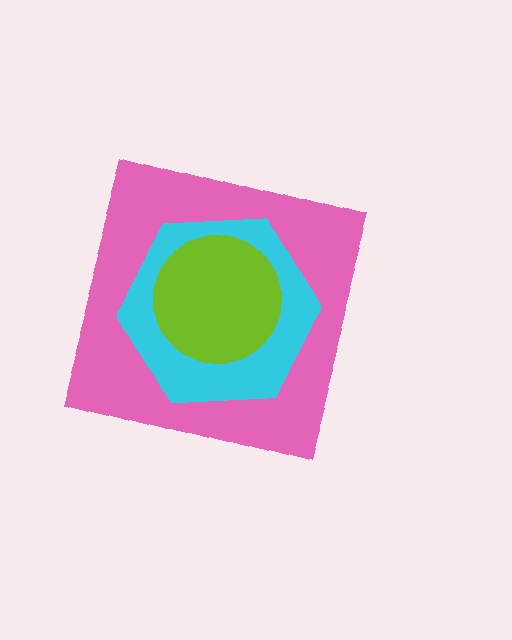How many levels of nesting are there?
3.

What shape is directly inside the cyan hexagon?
The lime circle.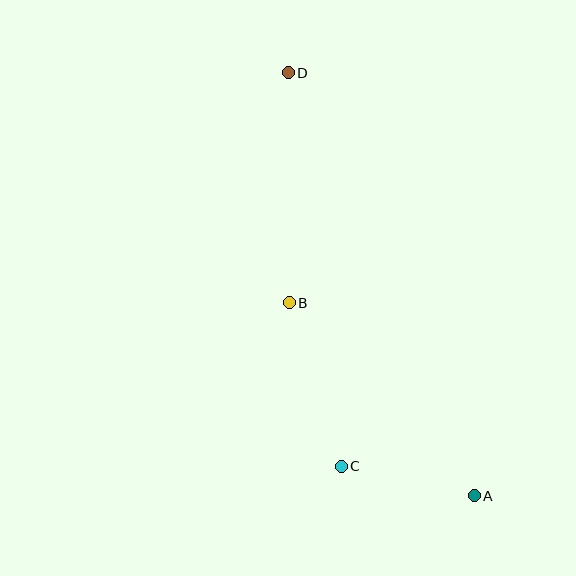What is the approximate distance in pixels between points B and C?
The distance between B and C is approximately 172 pixels.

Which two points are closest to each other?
Points A and C are closest to each other.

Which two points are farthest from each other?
Points A and D are farthest from each other.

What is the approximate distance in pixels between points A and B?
The distance between A and B is approximately 268 pixels.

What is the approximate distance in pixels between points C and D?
The distance between C and D is approximately 397 pixels.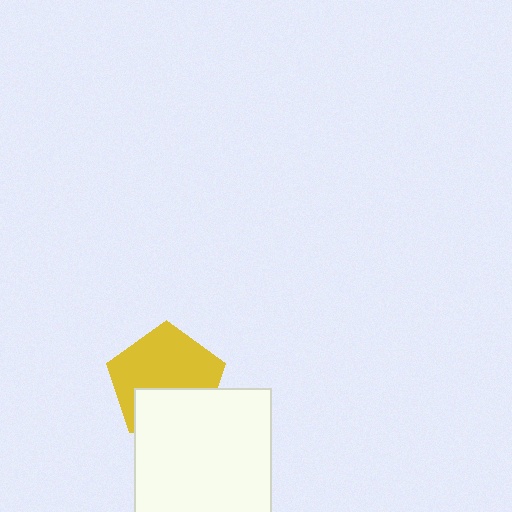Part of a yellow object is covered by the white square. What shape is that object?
It is a pentagon.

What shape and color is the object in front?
The object in front is a white square.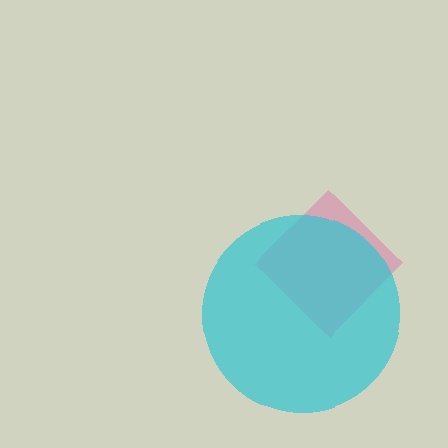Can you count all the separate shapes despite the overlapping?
Yes, there are 2 separate shapes.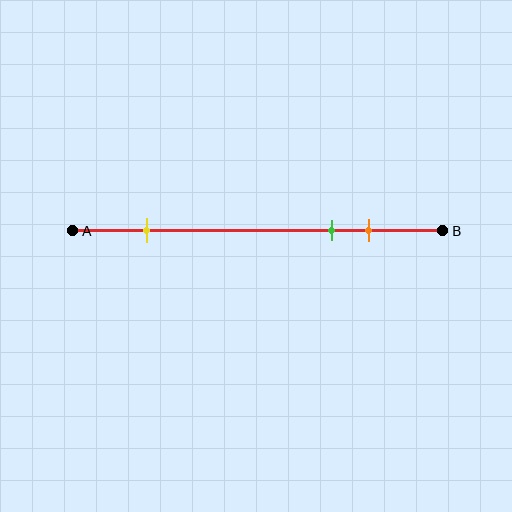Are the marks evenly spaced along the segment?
No, the marks are not evenly spaced.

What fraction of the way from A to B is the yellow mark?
The yellow mark is approximately 20% (0.2) of the way from A to B.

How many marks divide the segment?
There are 3 marks dividing the segment.